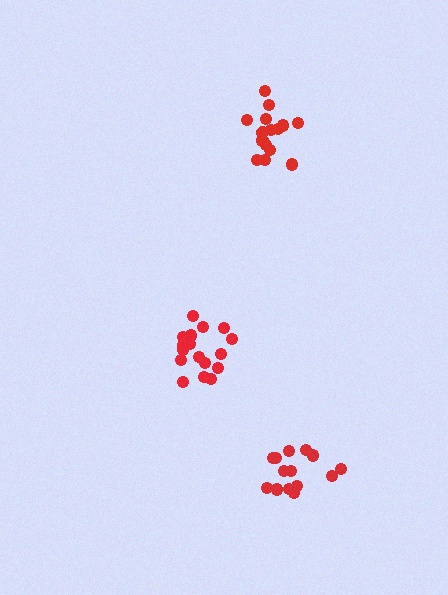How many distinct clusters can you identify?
There are 3 distinct clusters.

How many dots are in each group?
Group 1: 17 dots, Group 2: 14 dots, Group 3: 16 dots (47 total).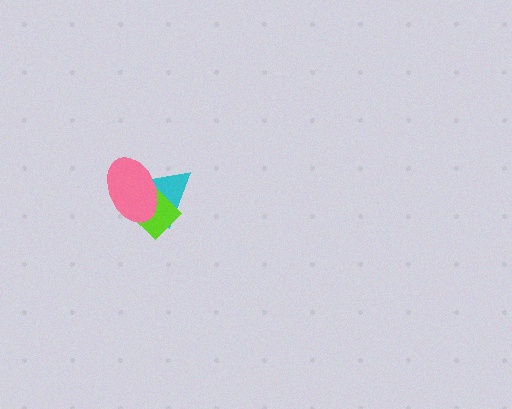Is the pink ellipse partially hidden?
No, no other shape covers it.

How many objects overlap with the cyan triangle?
2 objects overlap with the cyan triangle.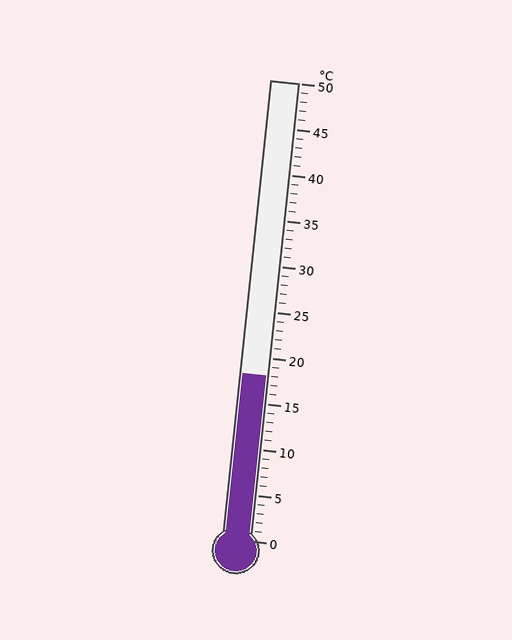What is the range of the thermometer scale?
The thermometer scale ranges from 0°C to 50°C.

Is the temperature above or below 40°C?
The temperature is below 40°C.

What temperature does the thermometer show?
The thermometer shows approximately 18°C.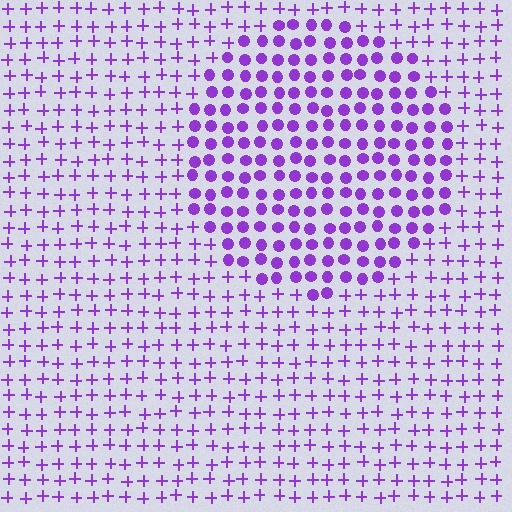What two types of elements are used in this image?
The image uses circles inside the circle region and plus signs outside it.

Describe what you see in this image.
The image is filled with small purple elements arranged in a uniform grid. A circle-shaped region contains circles, while the surrounding area contains plus signs. The boundary is defined purely by the change in element shape.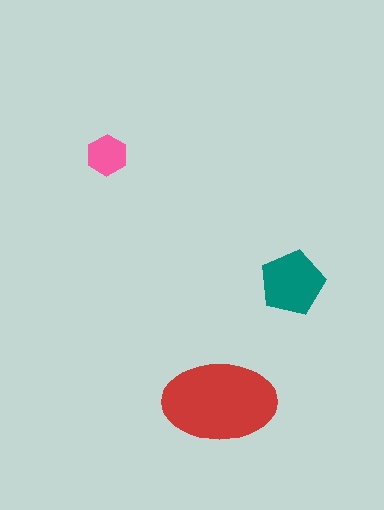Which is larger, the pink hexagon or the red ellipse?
The red ellipse.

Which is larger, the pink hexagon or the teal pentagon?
The teal pentagon.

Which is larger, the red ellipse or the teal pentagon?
The red ellipse.